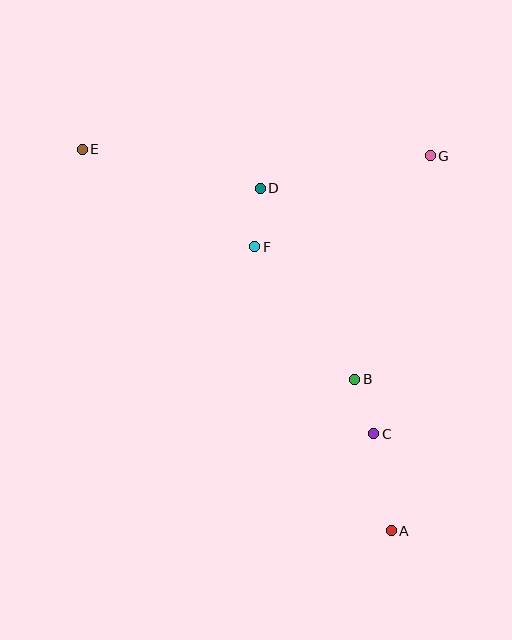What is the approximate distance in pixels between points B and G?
The distance between B and G is approximately 236 pixels.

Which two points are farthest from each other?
Points A and E are farthest from each other.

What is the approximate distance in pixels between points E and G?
The distance between E and G is approximately 348 pixels.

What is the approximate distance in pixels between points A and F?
The distance between A and F is approximately 315 pixels.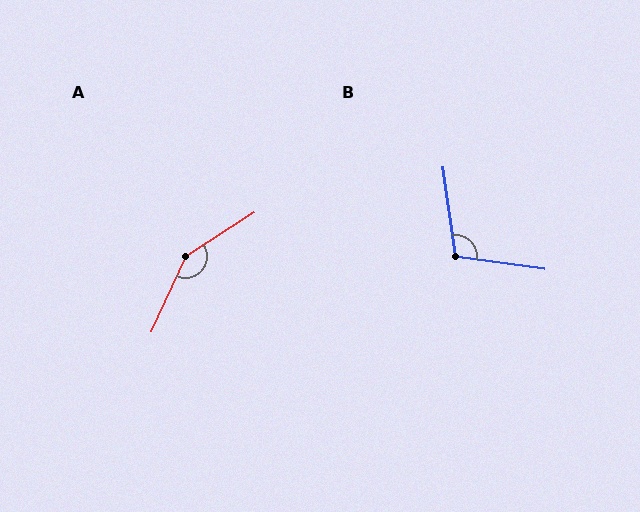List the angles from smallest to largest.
B (106°), A (147°).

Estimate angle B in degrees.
Approximately 106 degrees.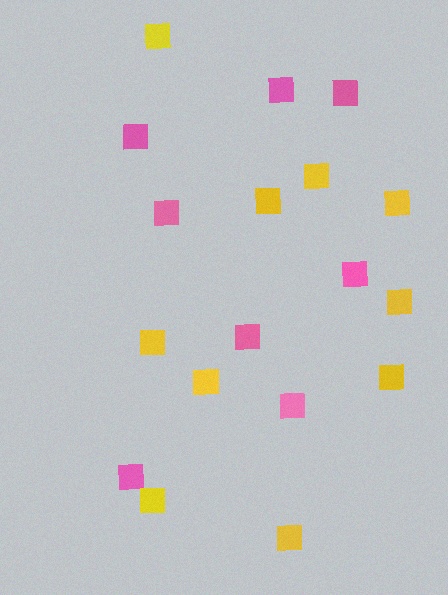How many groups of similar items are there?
There are 2 groups: one group of pink squares (8) and one group of yellow squares (10).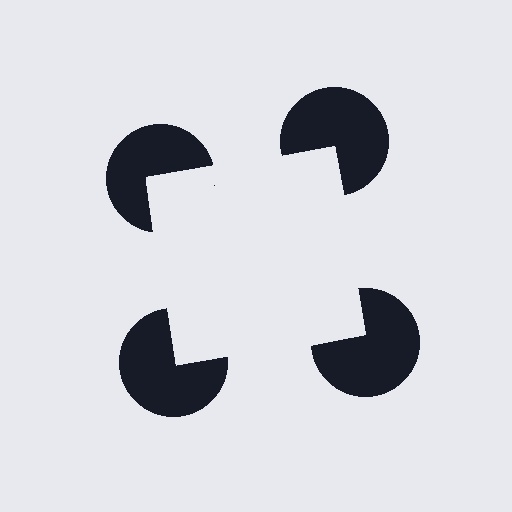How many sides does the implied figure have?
4 sides.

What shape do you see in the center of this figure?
An illusory square — its edges are inferred from the aligned wedge cuts in the pac-man discs, not physically drawn.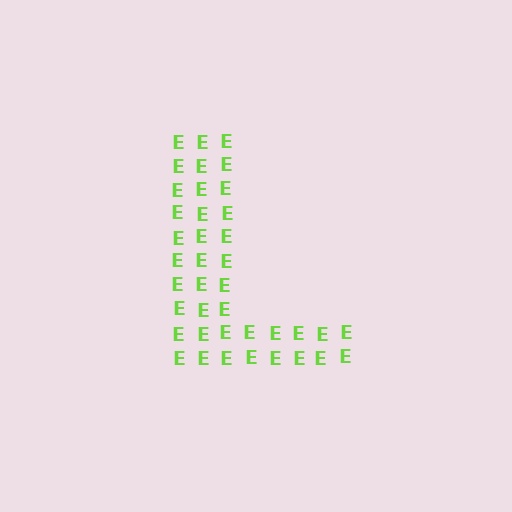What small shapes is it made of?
It is made of small letter E's.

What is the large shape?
The large shape is the letter L.